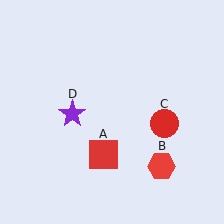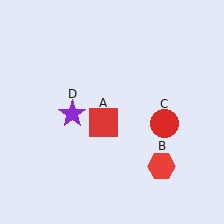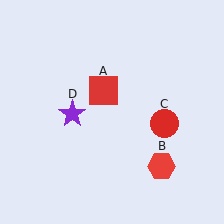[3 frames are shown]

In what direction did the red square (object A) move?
The red square (object A) moved up.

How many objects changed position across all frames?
1 object changed position: red square (object A).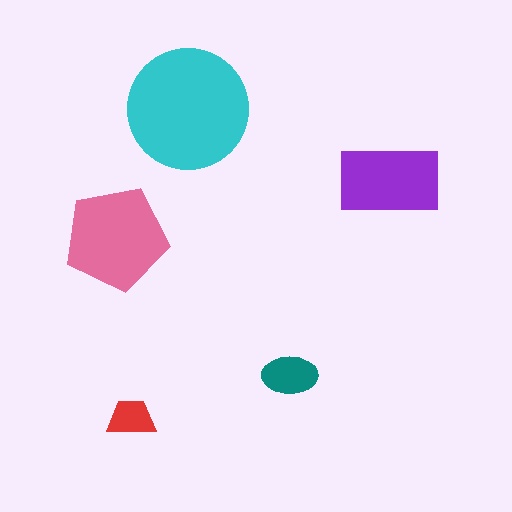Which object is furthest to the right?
The purple rectangle is rightmost.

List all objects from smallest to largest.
The red trapezoid, the teal ellipse, the purple rectangle, the pink pentagon, the cyan circle.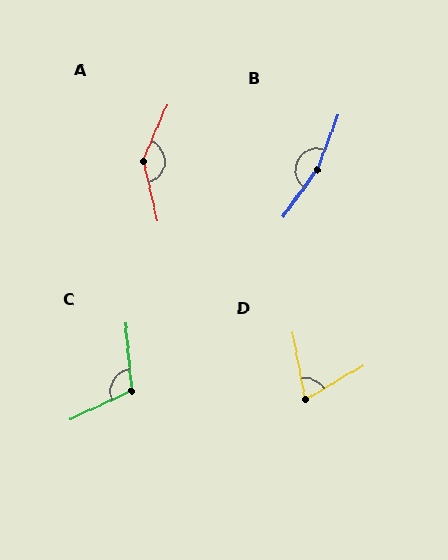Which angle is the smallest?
D, at approximately 69 degrees.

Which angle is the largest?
B, at approximately 166 degrees.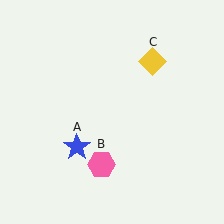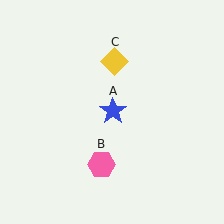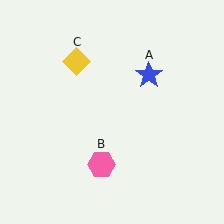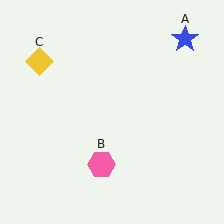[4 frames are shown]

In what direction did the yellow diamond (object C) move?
The yellow diamond (object C) moved left.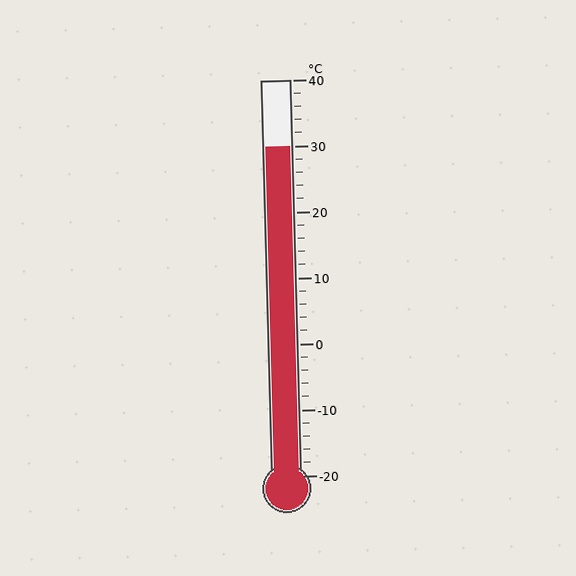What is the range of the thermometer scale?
The thermometer scale ranges from -20°C to 40°C.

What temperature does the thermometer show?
The thermometer shows approximately 30°C.